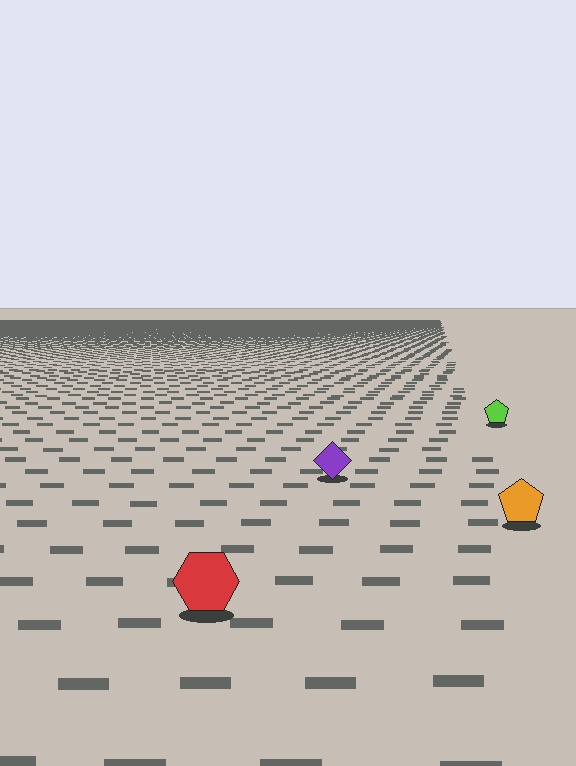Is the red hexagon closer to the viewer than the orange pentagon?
Yes. The red hexagon is closer — you can tell from the texture gradient: the ground texture is coarser near it.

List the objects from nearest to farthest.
From nearest to farthest: the red hexagon, the orange pentagon, the purple diamond, the lime pentagon.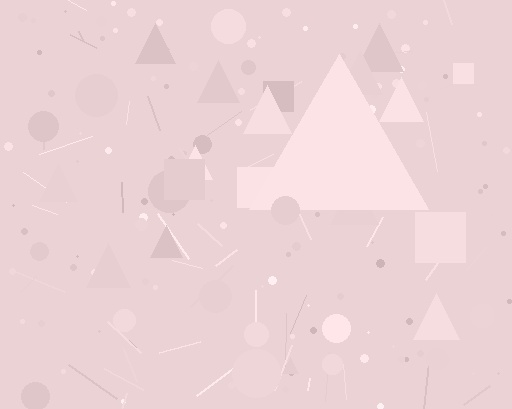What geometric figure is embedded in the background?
A triangle is embedded in the background.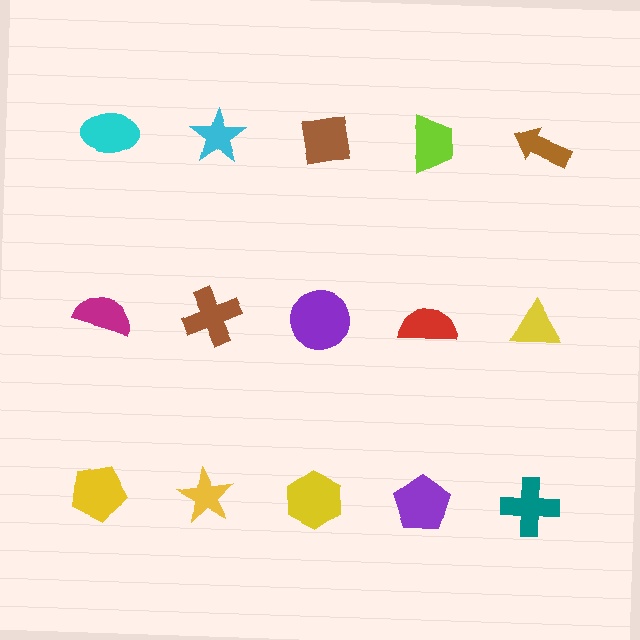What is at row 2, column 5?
A yellow triangle.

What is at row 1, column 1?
A cyan ellipse.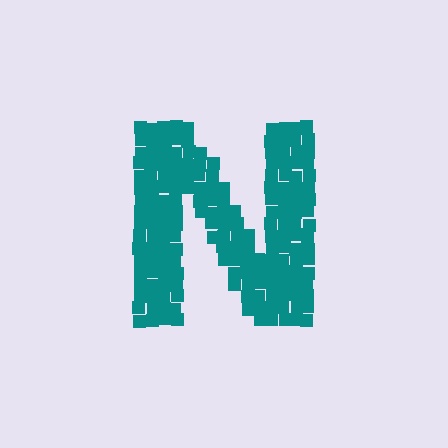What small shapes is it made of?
It is made of small squares.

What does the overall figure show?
The overall figure shows the letter N.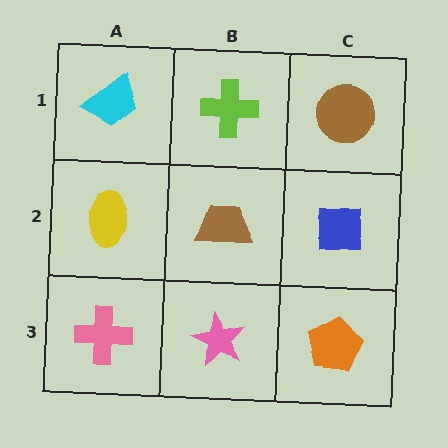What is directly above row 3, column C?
A blue square.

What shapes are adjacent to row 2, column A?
A cyan trapezoid (row 1, column A), a pink cross (row 3, column A), a brown trapezoid (row 2, column B).